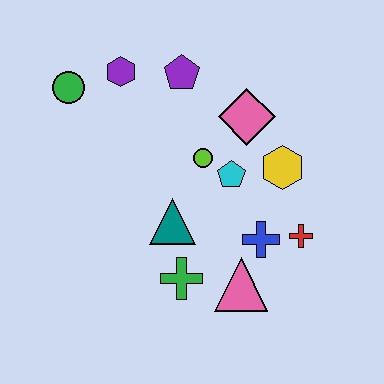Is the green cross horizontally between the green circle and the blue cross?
Yes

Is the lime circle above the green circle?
No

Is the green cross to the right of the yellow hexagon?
No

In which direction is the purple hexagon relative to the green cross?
The purple hexagon is above the green cross.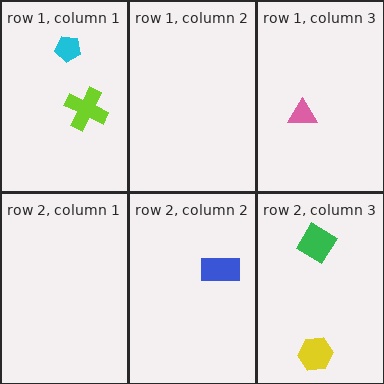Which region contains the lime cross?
The row 1, column 1 region.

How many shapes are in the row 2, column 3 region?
2.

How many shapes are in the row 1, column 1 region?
2.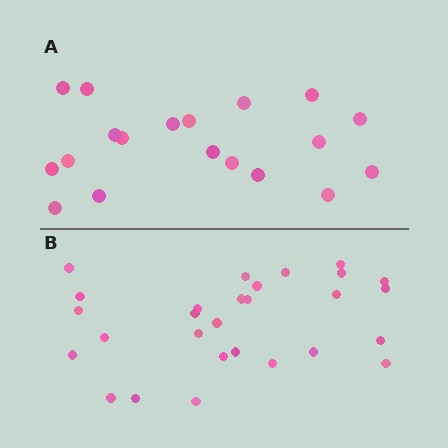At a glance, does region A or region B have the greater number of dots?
Region B (the bottom region) has more dots.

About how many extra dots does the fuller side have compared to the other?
Region B has roughly 8 or so more dots than region A.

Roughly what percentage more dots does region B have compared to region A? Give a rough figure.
About 45% more.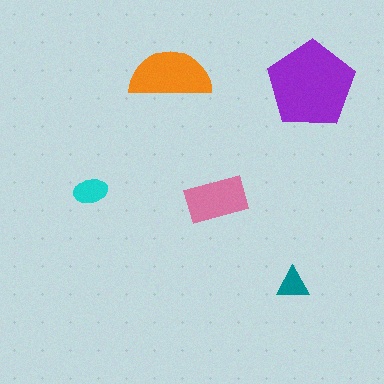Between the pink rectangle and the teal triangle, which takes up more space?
The pink rectangle.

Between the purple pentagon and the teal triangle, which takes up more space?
The purple pentagon.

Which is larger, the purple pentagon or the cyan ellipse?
The purple pentagon.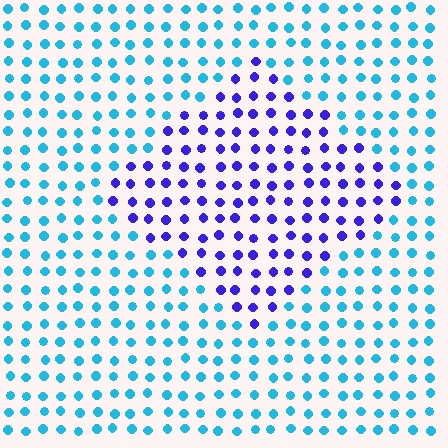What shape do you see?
I see a diamond.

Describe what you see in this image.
The image is filled with small cyan elements in a uniform arrangement. A diamond-shaped region is visible where the elements are tinted to a slightly different hue, forming a subtle color boundary.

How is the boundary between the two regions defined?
The boundary is defined purely by a slight shift in hue (about 56 degrees). Spacing, size, and orientation are identical on both sides.